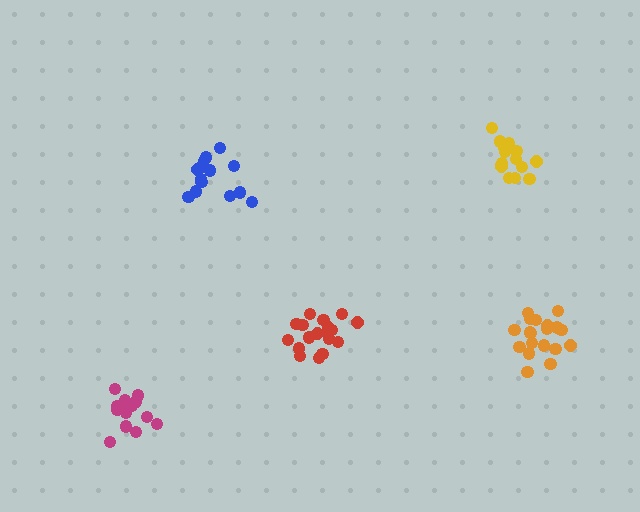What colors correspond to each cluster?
The clusters are colored: red, blue, yellow, orange, magenta.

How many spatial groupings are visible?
There are 5 spatial groupings.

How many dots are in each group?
Group 1: 18 dots, Group 2: 14 dots, Group 3: 15 dots, Group 4: 19 dots, Group 5: 16 dots (82 total).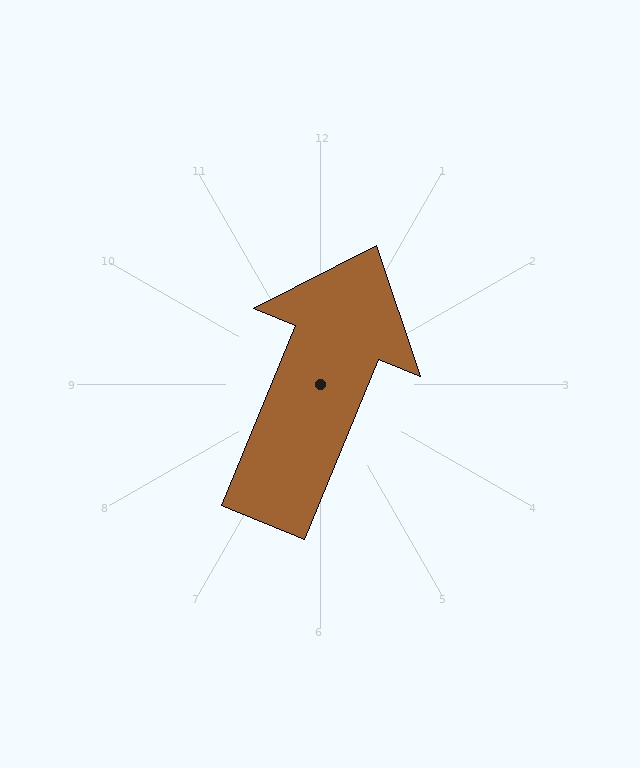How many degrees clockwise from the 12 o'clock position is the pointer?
Approximately 22 degrees.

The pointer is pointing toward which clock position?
Roughly 1 o'clock.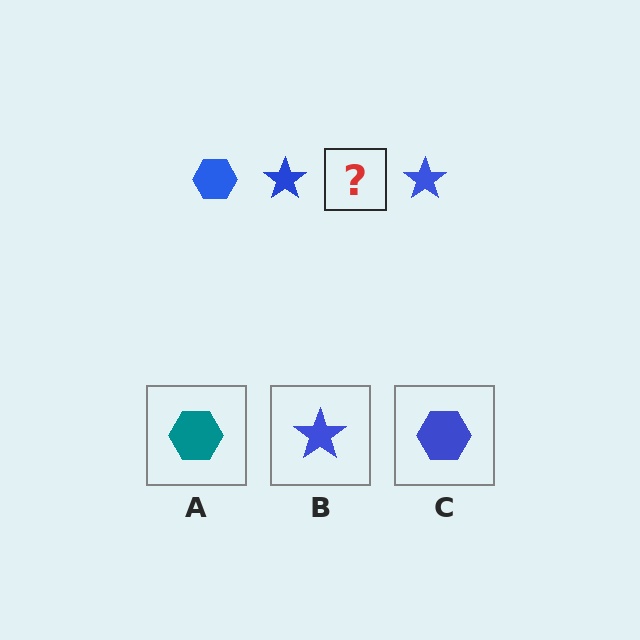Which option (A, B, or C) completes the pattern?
C.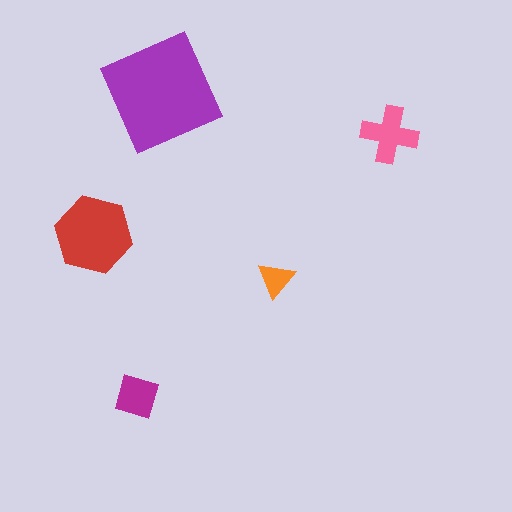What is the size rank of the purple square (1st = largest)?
1st.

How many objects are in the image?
There are 5 objects in the image.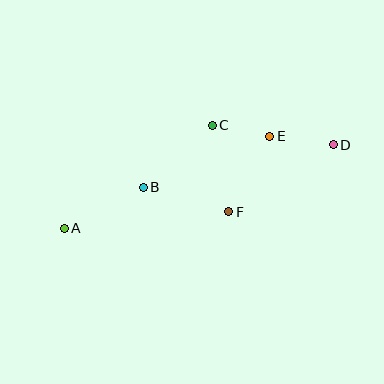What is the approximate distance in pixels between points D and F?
The distance between D and F is approximately 124 pixels.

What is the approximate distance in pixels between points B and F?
The distance between B and F is approximately 89 pixels.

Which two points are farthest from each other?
Points A and D are farthest from each other.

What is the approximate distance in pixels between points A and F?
The distance between A and F is approximately 165 pixels.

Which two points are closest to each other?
Points C and E are closest to each other.